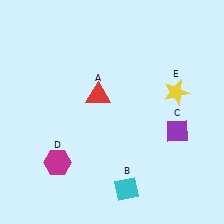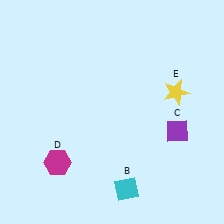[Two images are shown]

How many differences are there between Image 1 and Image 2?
There is 1 difference between the two images.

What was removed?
The red triangle (A) was removed in Image 2.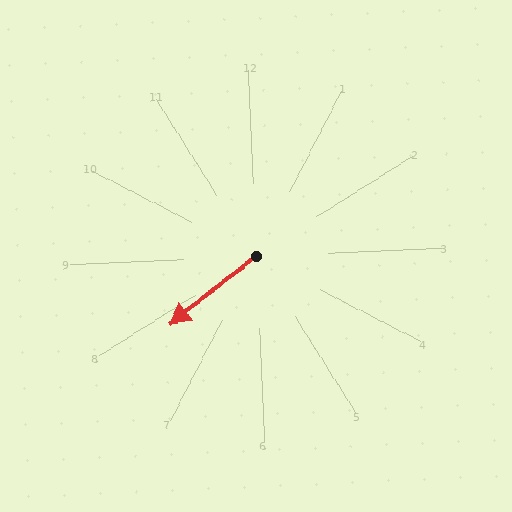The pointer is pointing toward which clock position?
Roughly 8 o'clock.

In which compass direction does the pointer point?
Southwest.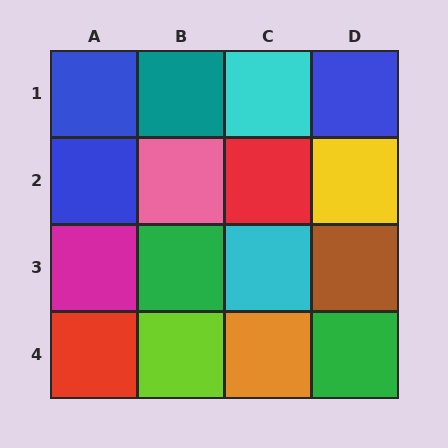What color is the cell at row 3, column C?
Cyan.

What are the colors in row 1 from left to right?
Blue, teal, cyan, blue.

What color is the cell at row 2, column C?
Red.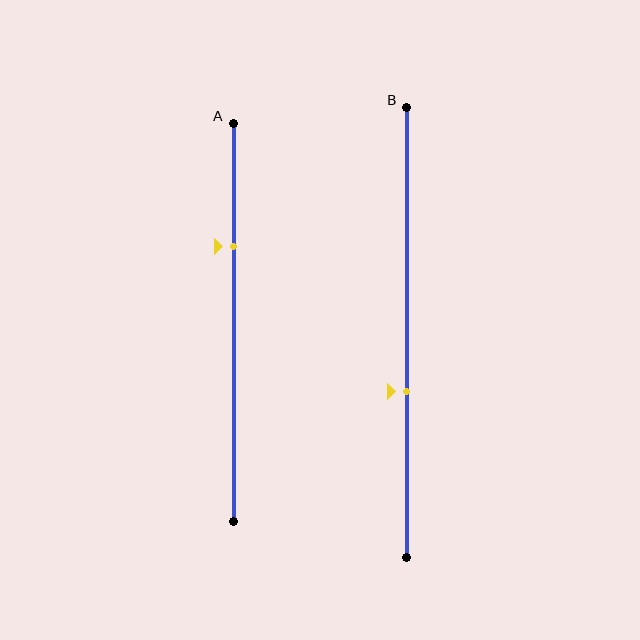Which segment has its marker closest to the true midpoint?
Segment B has its marker closest to the true midpoint.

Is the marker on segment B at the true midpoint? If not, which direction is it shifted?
No, the marker on segment B is shifted downward by about 13% of the segment length.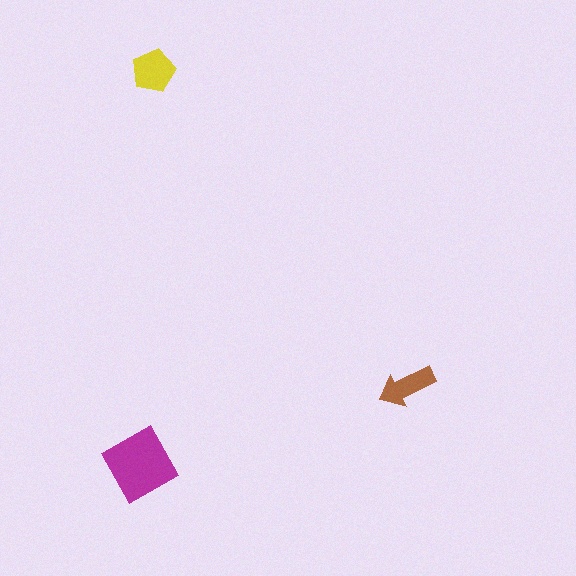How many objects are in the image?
There are 3 objects in the image.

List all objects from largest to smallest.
The magenta diamond, the yellow pentagon, the brown arrow.